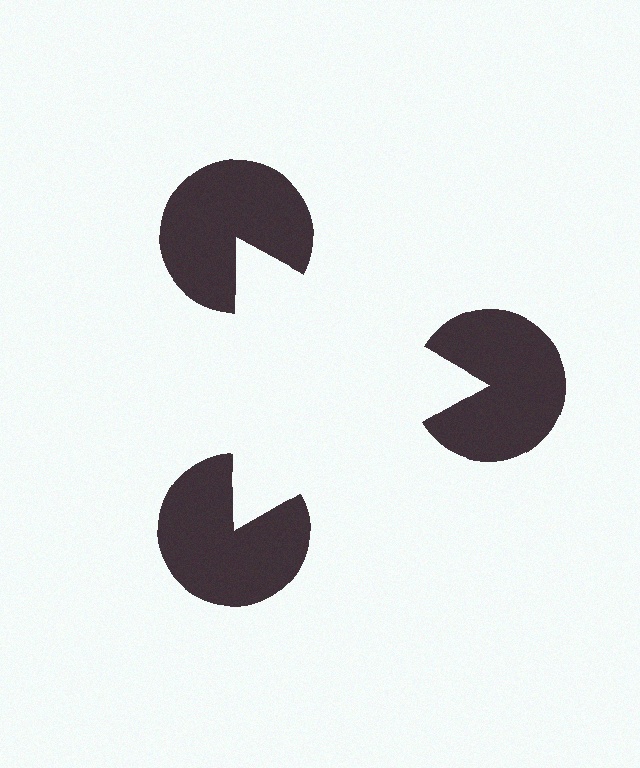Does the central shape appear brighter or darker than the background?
It typically appears slightly brighter than the background, even though no actual brightness change is drawn.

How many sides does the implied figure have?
3 sides.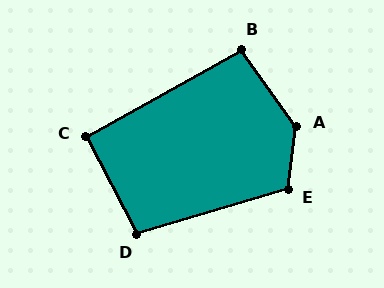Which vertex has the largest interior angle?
A, at approximately 136 degrees.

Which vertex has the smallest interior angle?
C, at approximately 92 degrees.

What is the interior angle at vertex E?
Approximately 115 degrees (obtuse).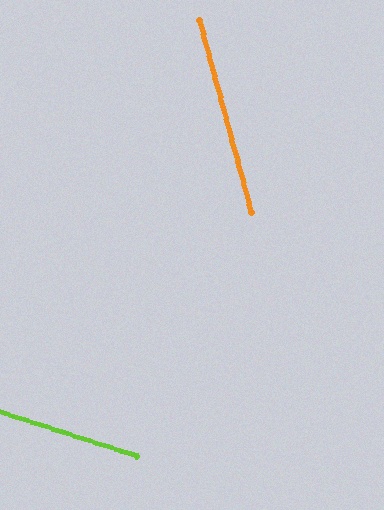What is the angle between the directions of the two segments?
Approximately 57 degrees.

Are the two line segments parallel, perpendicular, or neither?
Neither parallel nor perpendicular — they differ by about 57°.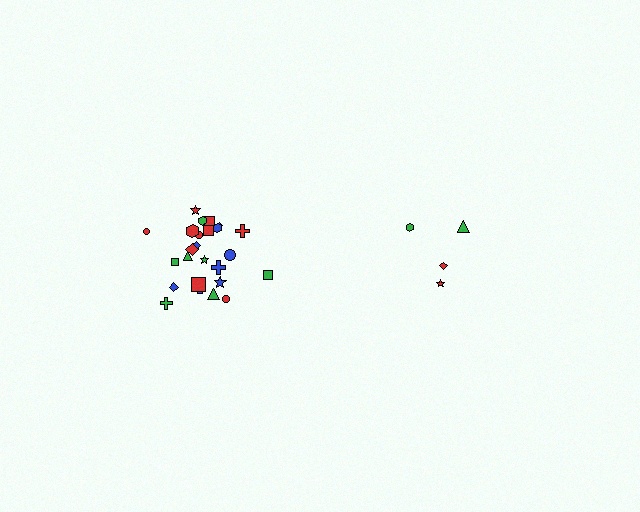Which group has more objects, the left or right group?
The left group.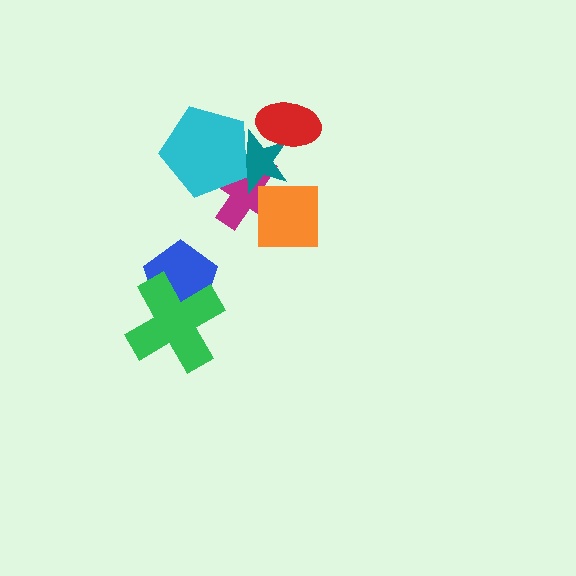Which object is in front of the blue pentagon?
The green cross is in front of the blue pentagon.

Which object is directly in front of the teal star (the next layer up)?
The cyan pentagon is directly in front of the teal star.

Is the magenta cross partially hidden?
Yes, it is partially covered by another shape.